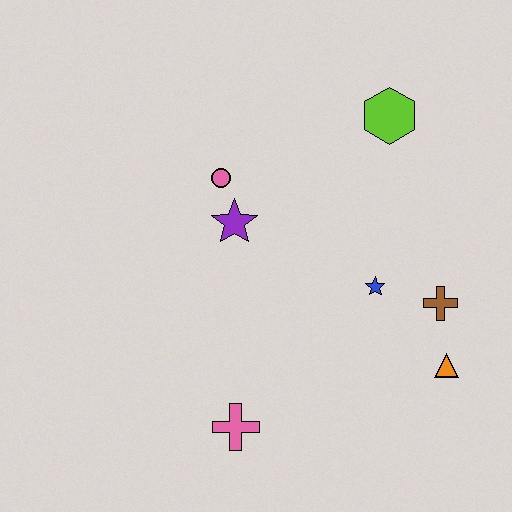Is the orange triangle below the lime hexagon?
Yes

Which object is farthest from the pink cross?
The lime hexagon is farthest from the pink cross.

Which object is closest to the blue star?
The brown cross is closest to the blue star.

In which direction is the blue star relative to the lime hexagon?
The blue star is below the lime hexagon.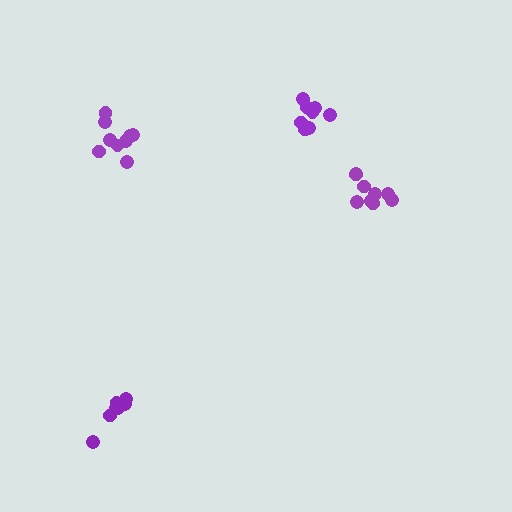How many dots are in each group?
Group 1: 9 dots, Group 2: 8 dots, Group 3: 7 dots, Group 4: 9 dots (33 total).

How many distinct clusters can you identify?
There are 4 distinct clusters.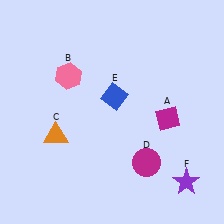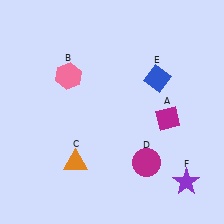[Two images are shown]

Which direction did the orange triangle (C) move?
The orange triangle (C) moved down.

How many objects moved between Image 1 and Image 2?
2 objects moved between the two images.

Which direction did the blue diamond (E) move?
The blue diamond (E) moved right.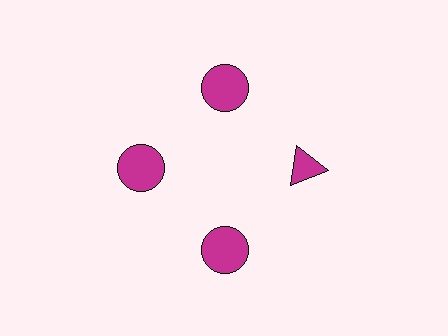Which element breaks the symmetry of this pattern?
The magenta triangle at roughly the 3 o'clock position breaks the symmetry. All other shapes are magenta circles.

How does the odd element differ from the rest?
It has a different shape: triangle instead of circle.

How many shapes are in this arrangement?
There are 4 shapes arranged in a ring pattern.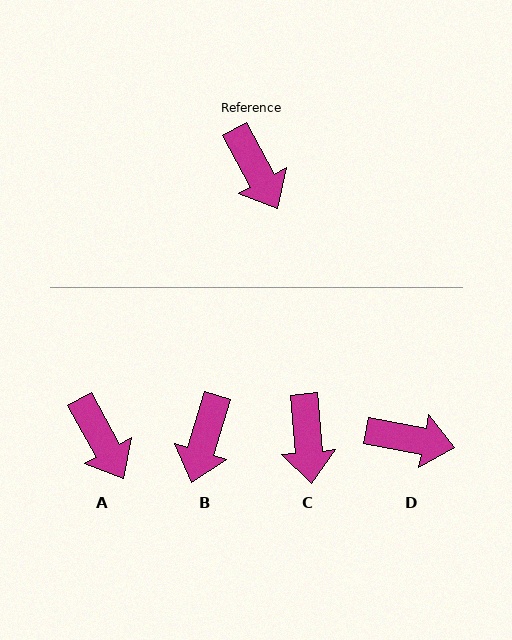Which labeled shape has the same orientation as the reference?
A.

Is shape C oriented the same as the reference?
No, it is off by about 24 degrees.